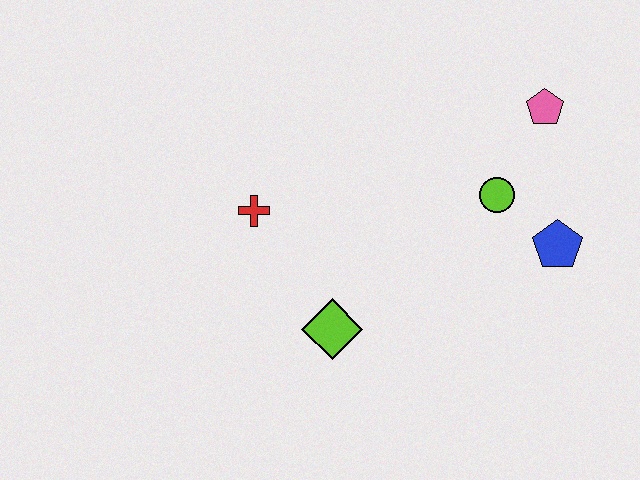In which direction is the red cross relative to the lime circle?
The red cross is to the left of the lime circle.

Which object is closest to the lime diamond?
The red cross is closest to the lime diamond.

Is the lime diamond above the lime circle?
No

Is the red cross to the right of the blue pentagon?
No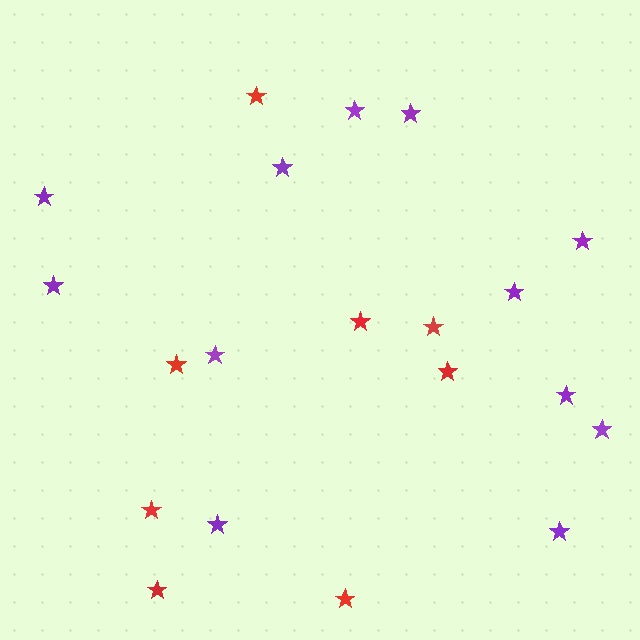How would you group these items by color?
There are 2 groups: one group of purple stars (12) and one group of red stars (8).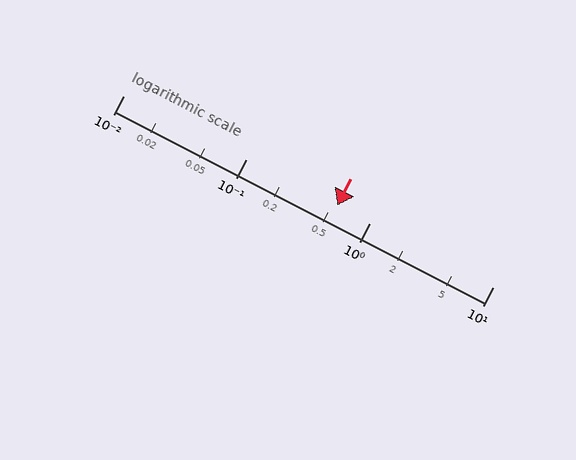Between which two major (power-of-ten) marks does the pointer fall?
The pointer is between 0.1 and 1.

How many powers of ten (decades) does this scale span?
The scale spans 3 decades, from 0.01 to 10.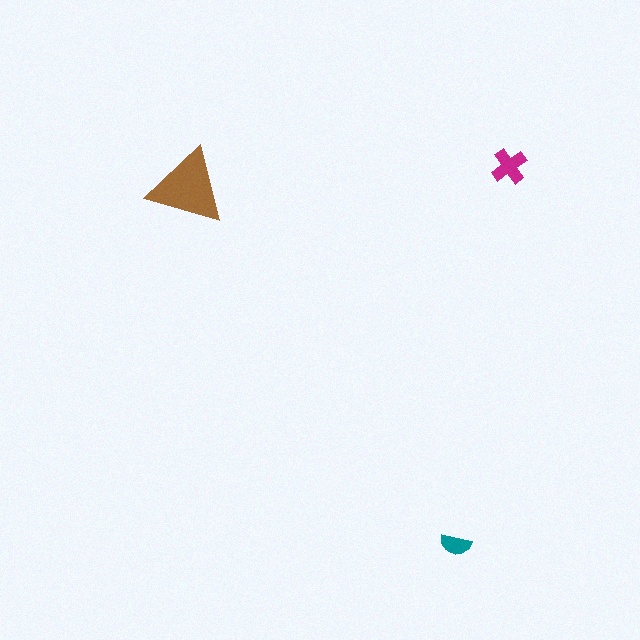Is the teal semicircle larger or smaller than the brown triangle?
Smaller.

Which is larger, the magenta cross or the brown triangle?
The brown triangle.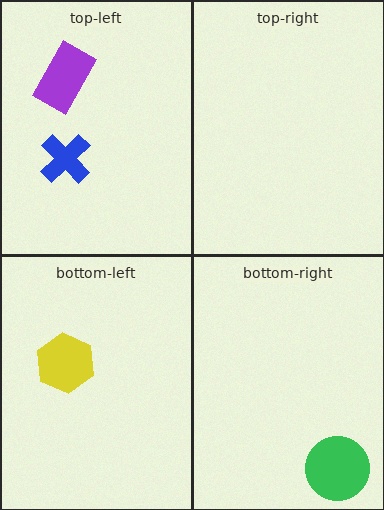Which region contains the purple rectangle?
The top-left region.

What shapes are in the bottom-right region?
The green circle.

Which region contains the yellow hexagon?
The bottom-left region.